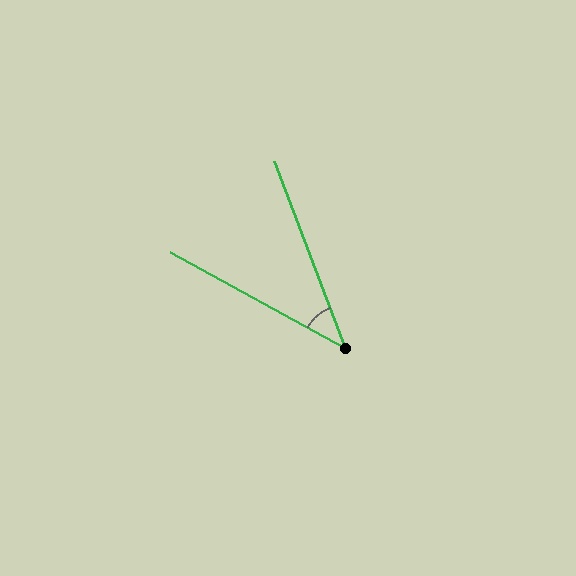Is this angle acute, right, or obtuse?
It is acute.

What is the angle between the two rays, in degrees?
Approximately 40 degrees.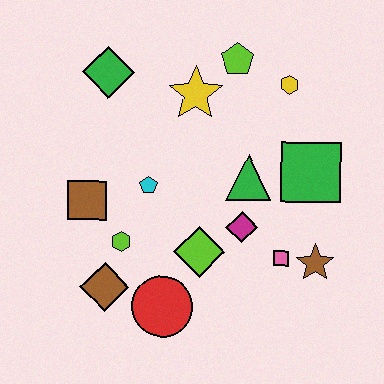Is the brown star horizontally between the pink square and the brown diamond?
No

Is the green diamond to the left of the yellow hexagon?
Yes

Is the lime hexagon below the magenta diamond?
Yes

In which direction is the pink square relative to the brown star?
The pink square is to the left of the brown star.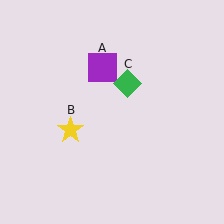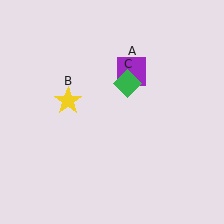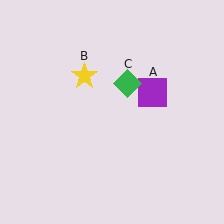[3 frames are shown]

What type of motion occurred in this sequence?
The purple square (object A), yellow star (object B) rotated clockwise around the center of the scene.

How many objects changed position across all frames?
2 objects changed position: purple square (object A), yellow star (object B).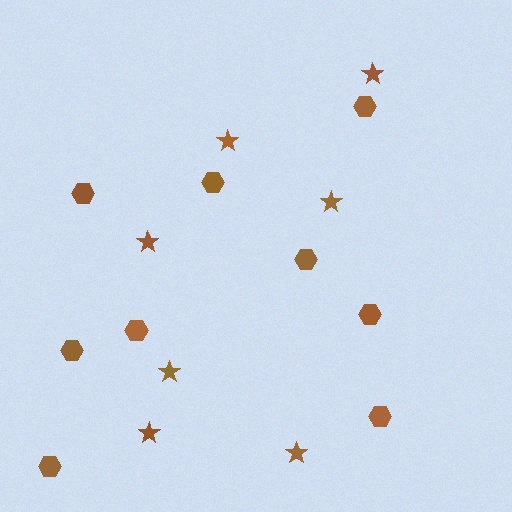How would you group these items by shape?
There are 2 groups: one group of hexagons (9) and one group of stars (7).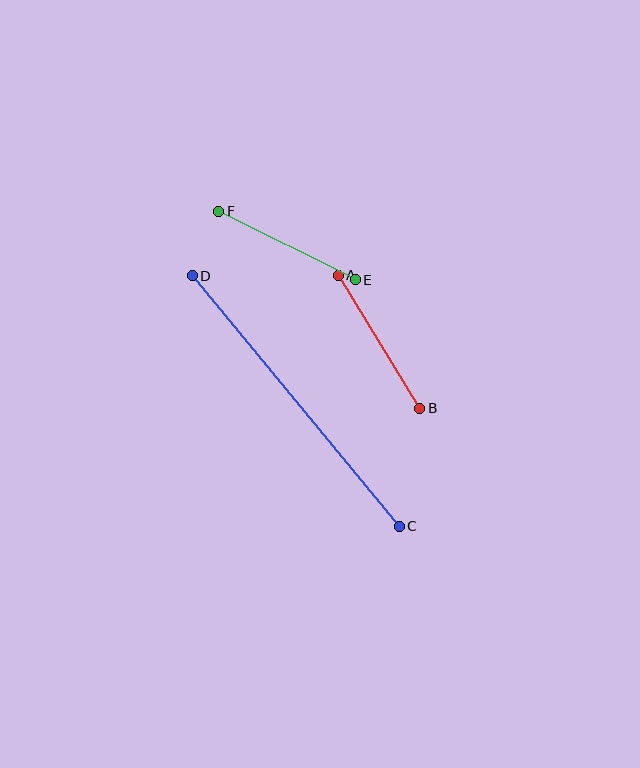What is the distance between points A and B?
The distance is approximately 156 pixels.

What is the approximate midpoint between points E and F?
The midpoint is at approximately (287, 245) pixels.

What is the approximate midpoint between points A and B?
The midpoint is at approximately (379, 342) pixels.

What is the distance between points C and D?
The distance is approximately 325 pixels.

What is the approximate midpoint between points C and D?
The midpoint is at approximately (296, 401) pixels.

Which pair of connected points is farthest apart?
Points C and D are farthest apart.